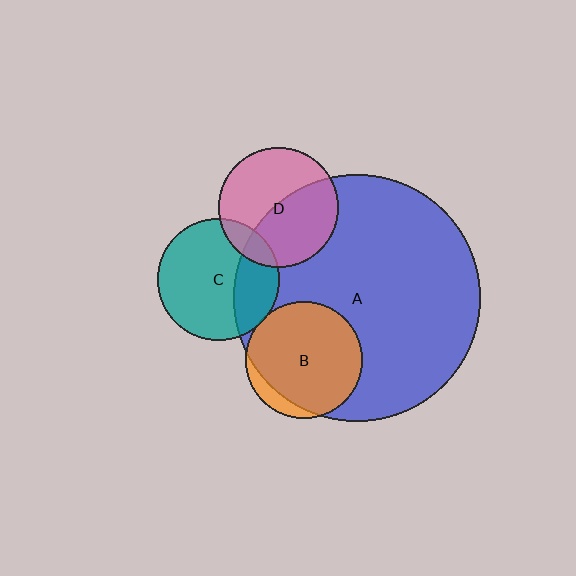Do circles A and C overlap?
Yes.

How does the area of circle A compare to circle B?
Approximately 4.5 times.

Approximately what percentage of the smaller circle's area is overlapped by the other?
Approximately 30%.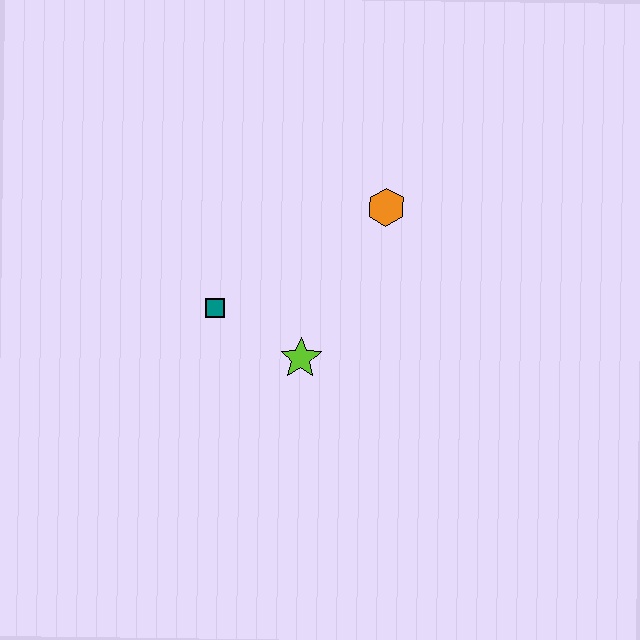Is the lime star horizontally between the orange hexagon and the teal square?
Yes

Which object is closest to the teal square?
The lime star is closest to the teal square.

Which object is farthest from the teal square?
The orange hexagon is farthest from the teal square.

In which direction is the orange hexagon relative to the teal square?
The orange hexagon is to the right of the teal square.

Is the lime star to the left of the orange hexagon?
Yes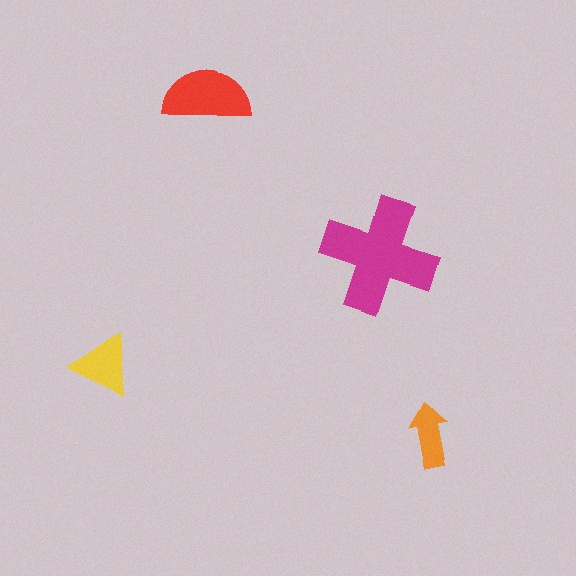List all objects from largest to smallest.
The magenta cross, the red semicircle, the yellow triangle, the orange arrow.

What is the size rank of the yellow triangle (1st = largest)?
3rd.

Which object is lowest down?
The orange arrow is bottommost.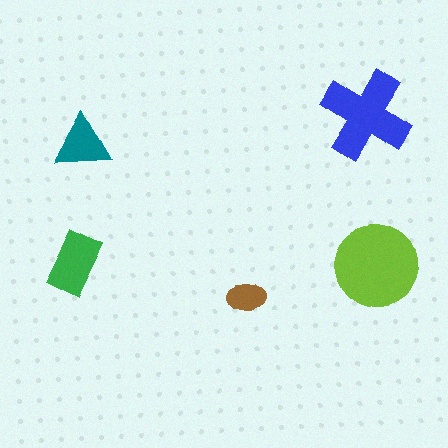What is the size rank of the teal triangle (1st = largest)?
4th.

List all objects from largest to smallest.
The lime circle, the blue cross, the green rectangle, the teal triangle, the brown ellipse.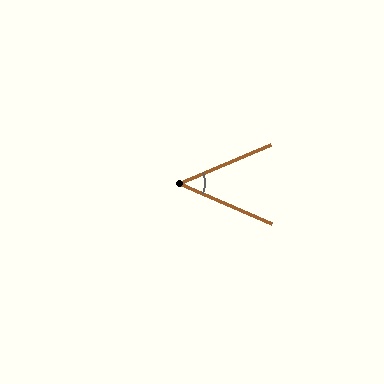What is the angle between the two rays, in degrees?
Approximately 47 degrees.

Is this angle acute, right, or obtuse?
It is acute.